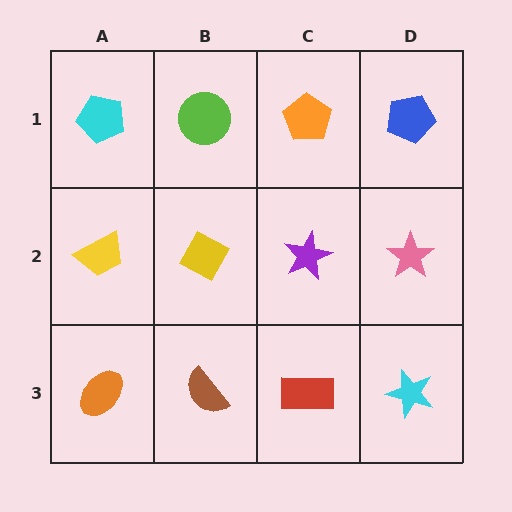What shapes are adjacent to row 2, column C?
An orange pentagon (row 1, column C), a red rectangle (row 3, column C), a yellow diamond (row 2, column B), a pink star (row 2, column D).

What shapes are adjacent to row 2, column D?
A blue pentagon (row 1, column D), a cyan star (row 3, column D), a purple star (row 2, column C).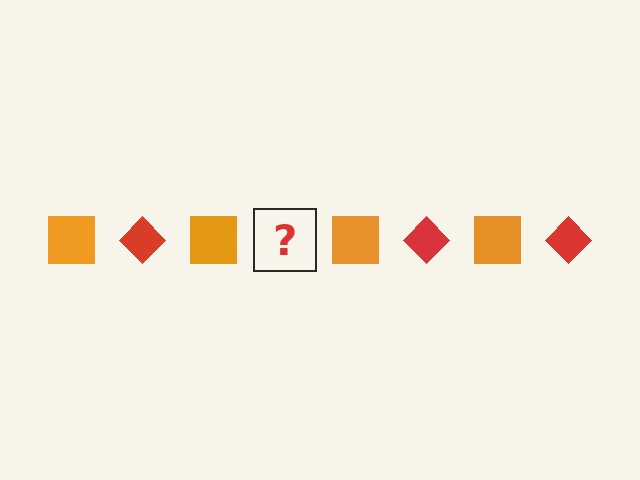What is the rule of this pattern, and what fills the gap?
The rule is that the pattern alternates between orange square and red diamond. The gap should be filled with a red diamond.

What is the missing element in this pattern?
The missing element is a red diamond.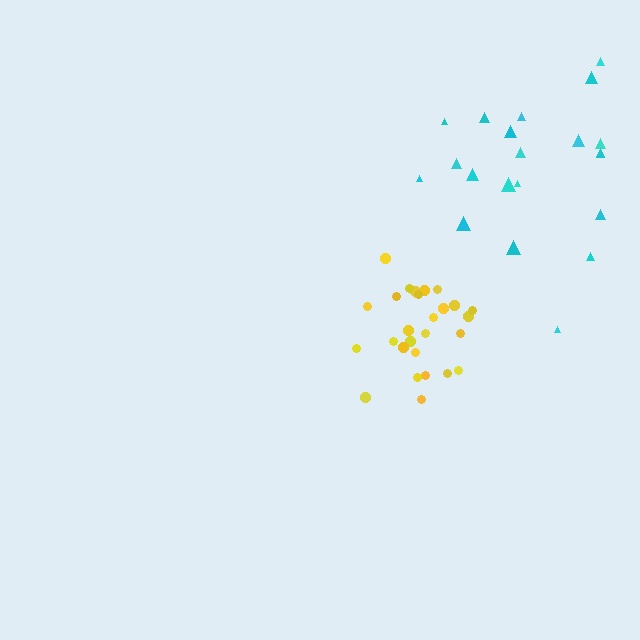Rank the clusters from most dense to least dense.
yellow, cyan.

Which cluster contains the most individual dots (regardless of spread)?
Yellow (27).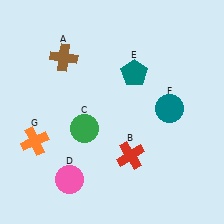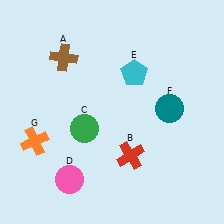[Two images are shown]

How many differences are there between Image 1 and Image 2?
There is 1 difference between the two images.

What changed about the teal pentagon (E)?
In Image 1, E is teal. In Image 2, it changed to cyan.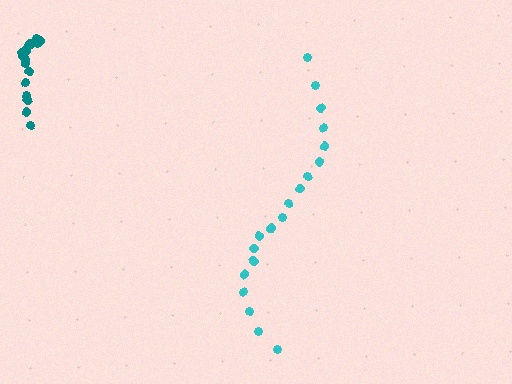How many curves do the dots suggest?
There are 2 distinct paths.